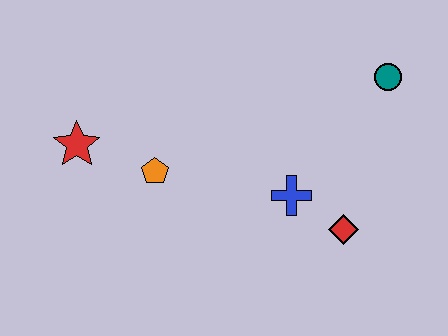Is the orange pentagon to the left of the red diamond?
Yes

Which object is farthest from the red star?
The teal circle is farthest from the red star.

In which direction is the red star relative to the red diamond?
The red star is to the left of the red diamond.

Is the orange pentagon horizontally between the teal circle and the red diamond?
No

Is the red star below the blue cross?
No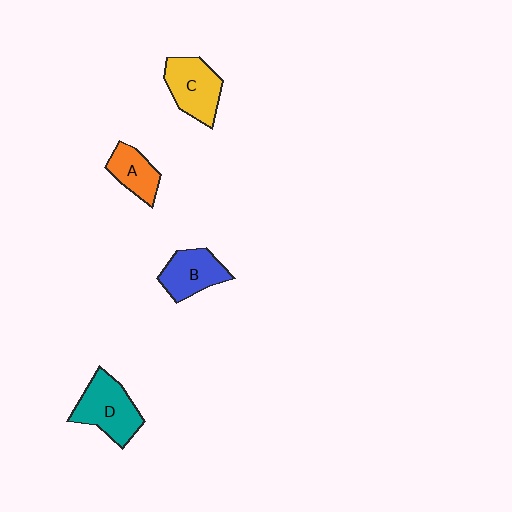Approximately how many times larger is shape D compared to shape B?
Approximately 1.3 times.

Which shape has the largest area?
Shape D (teal).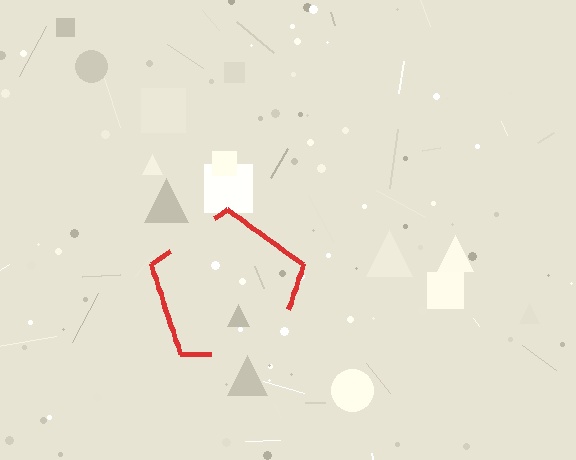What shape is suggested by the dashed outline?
The dashed outline suggests a pentagon.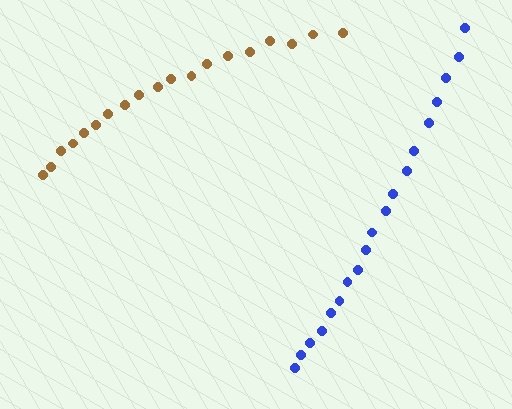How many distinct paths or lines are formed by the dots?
There are 2 distinct paths.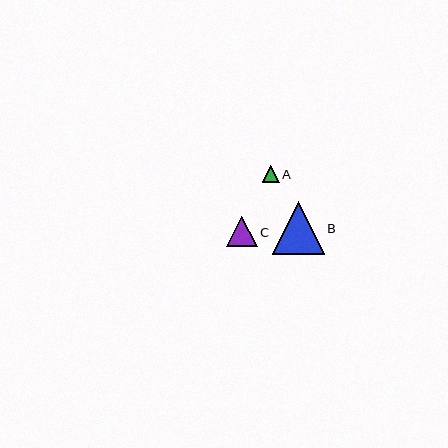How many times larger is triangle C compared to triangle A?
Triangle C is approximately 1.8 times the size of triangle A.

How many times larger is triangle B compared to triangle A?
Triangle B is approximately 3.2 times the size of triangle A.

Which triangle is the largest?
Triangle B is the largest with a size of approximately 52 pixels.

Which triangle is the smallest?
Triangle A is the smallest with a size of approximately 17 pixels.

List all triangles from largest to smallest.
From largest to smallest: B, C, A.